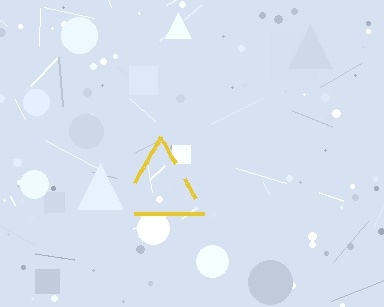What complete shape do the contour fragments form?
The contour fragments form a triangle.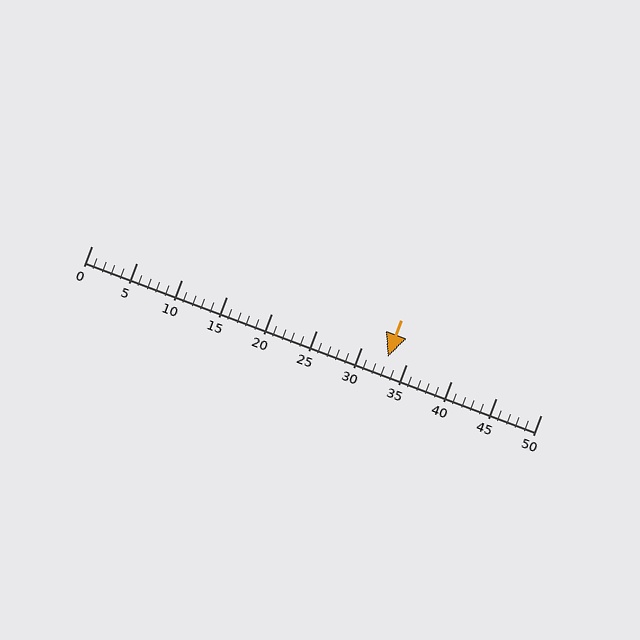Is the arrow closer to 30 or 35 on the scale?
The arrow is closer to 35.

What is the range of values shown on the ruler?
The ruler shows values from 0 to 50.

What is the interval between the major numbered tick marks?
The major tick marks are spaced 5 units apart.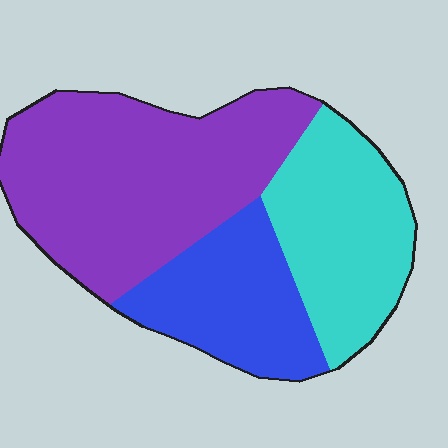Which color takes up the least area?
Blue, at roughly 25%.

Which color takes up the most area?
Purple, at roughly 50%.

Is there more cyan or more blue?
Cyan.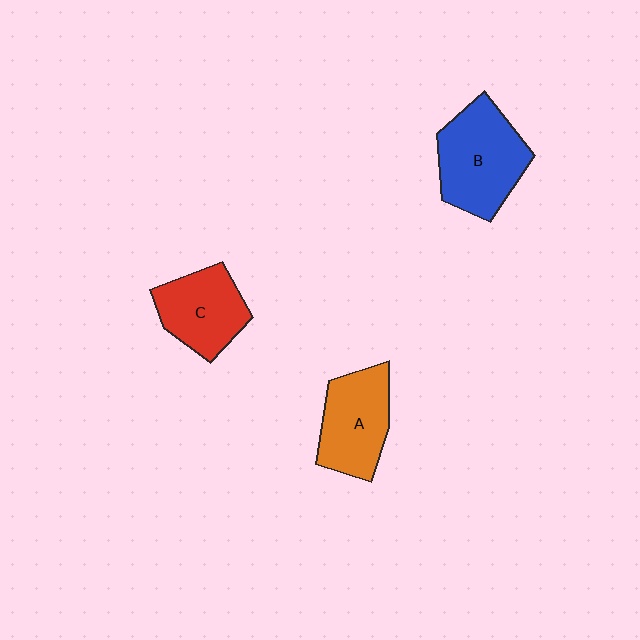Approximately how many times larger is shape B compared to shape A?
Approximately 1.2 times.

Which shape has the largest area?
Shape B (blue).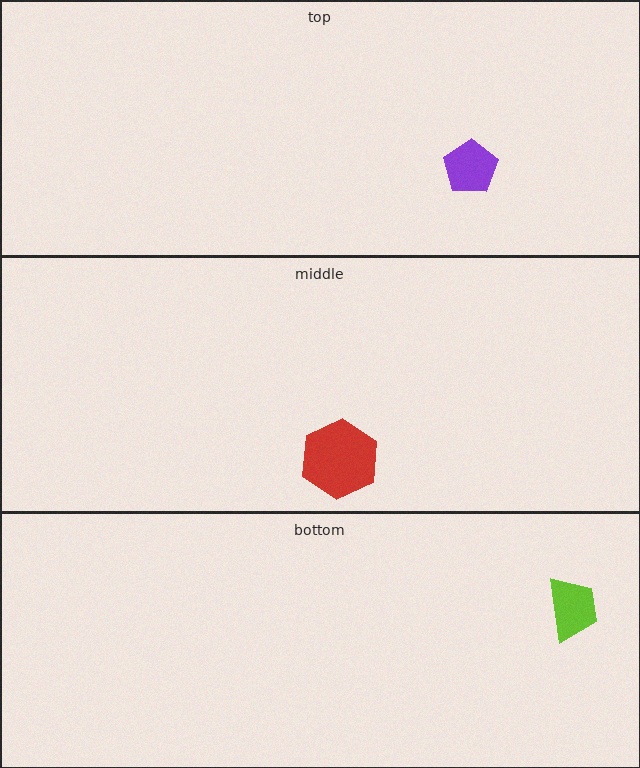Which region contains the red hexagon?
The middle region.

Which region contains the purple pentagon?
The top region.